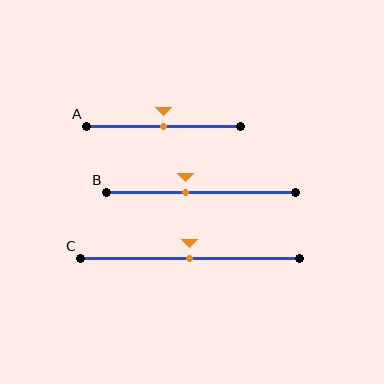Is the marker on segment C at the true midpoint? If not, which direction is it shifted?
Yes, the marker on segment C is at the true midpoint.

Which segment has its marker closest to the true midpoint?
Segment A has its marker closest to the true midpoint.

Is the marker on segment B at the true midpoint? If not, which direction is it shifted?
No, the marker on segment B is shifted to the left by about 8% of the segment length.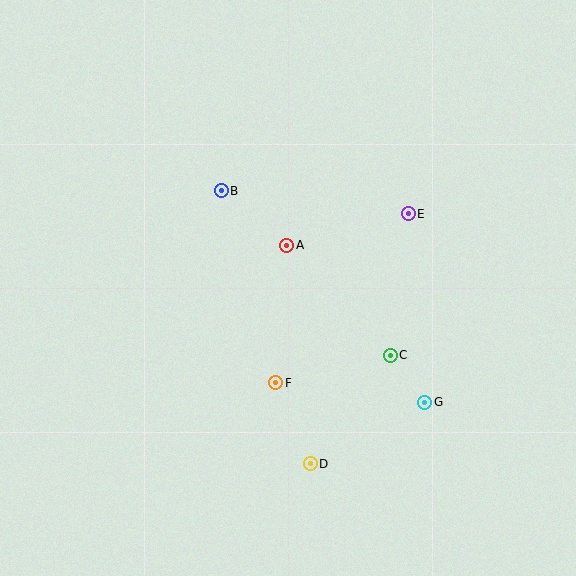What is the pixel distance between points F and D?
The distance between F and D is 88 pixels.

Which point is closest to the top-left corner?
Point B is closest to the top-left corner.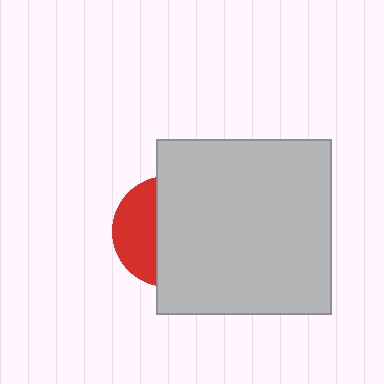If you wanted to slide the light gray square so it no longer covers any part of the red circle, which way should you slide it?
Slide it right — that is the most direct way to separate the two shapes.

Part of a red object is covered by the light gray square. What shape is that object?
It is a circle.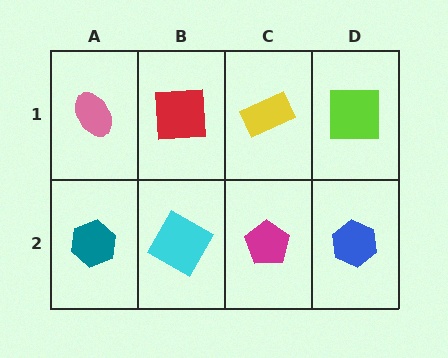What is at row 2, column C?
A magenta pentagon.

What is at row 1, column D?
A lime square.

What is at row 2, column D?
A blue hexagon.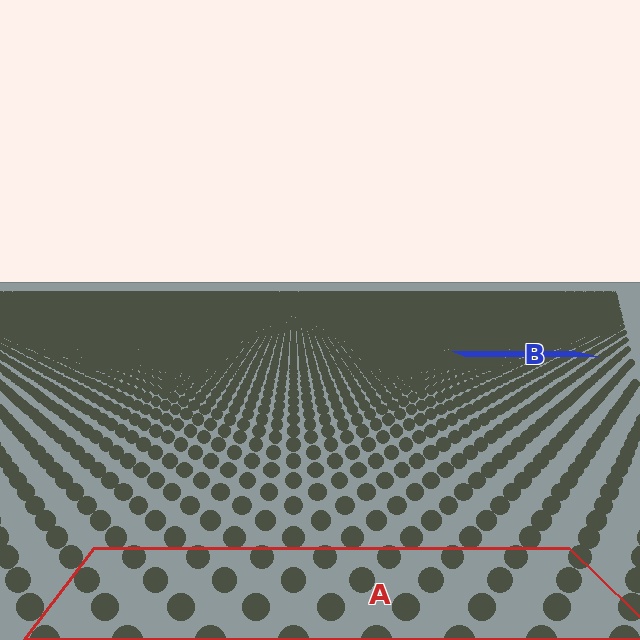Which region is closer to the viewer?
Region A is closer. The texture elements there are larger and more spread out.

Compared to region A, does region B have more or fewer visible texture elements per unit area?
Region B has more texture elements per unit area — they are packed more densely because it is farther away.